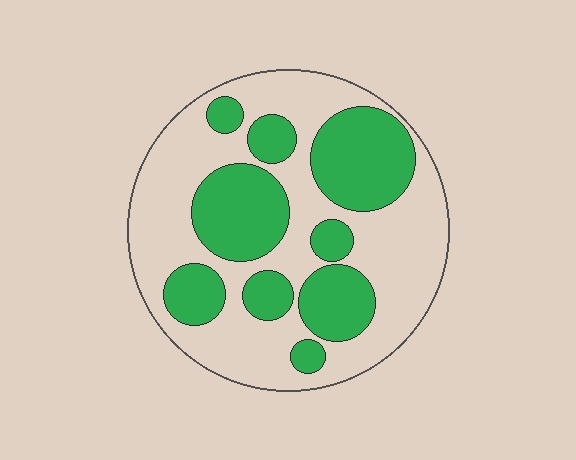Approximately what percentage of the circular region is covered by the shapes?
Approximately 40%.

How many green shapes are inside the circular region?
9.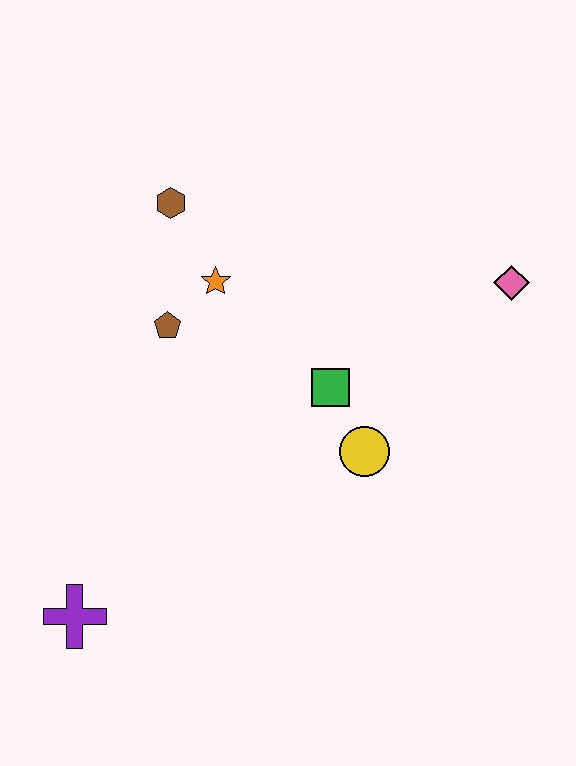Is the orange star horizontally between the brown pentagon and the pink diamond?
Yes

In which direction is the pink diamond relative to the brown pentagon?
The pink diamond is to the right of the brown pentagon.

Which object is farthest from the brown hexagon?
The purple cross is farthest from the brown hexagon.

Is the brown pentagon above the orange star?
No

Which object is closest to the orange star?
The brown pentagon is closest to the orange star.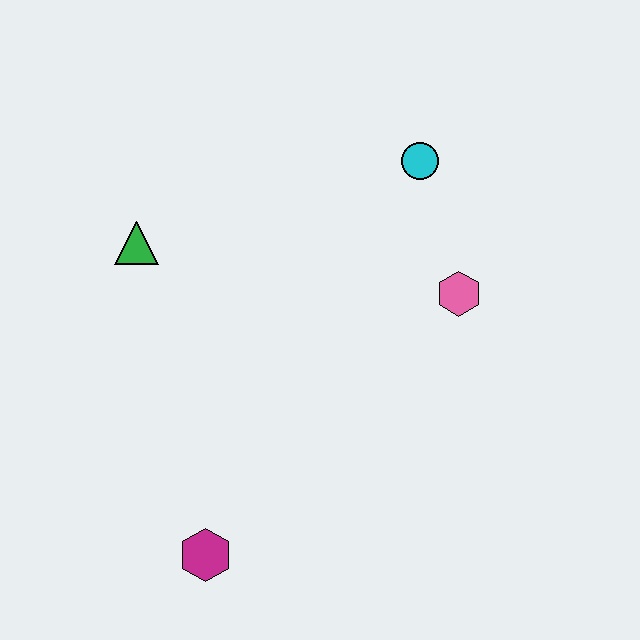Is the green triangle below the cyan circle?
Yes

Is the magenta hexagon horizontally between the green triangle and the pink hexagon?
Yes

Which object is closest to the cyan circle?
The pink hexagon is closest to the cyan circle.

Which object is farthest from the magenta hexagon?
The cyan circle is farthest from the magenta hexagon.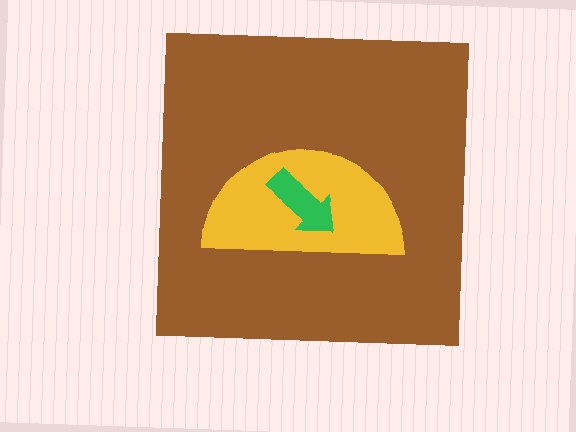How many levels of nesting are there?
3.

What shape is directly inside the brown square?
The yellow semicircle.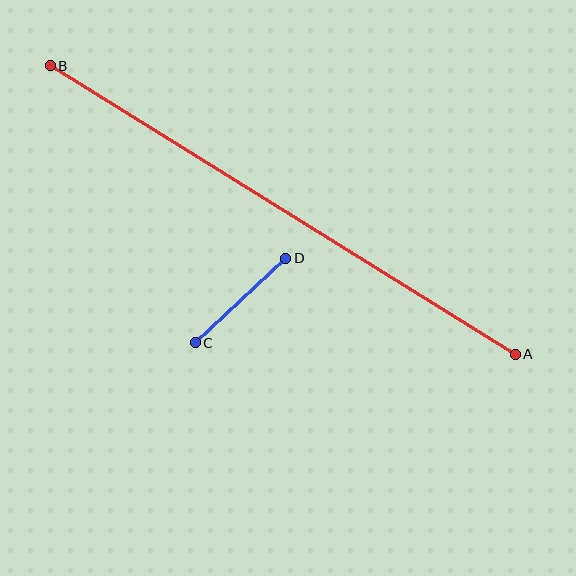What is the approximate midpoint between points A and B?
The midpoint is at approximately (283, 210) pixels.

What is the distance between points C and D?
The distance is approximately 124 pixels.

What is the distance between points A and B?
The distance is approximately 547 pixels.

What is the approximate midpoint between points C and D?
The midpoint is at approximately (241, 300) pixels.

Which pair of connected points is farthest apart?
Points A and B are farthest apart.